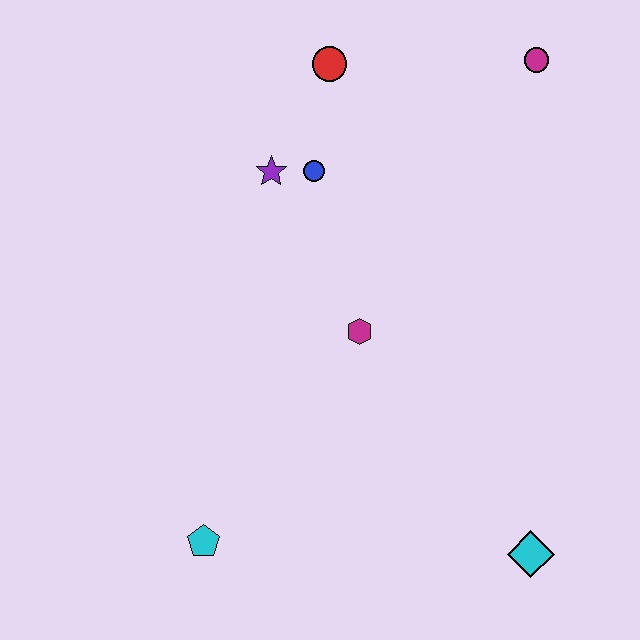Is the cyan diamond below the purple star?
Yes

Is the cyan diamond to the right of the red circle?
Yes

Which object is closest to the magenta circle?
The red circle is closest to the magenta circle.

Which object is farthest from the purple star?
The cyan diamond is farthest from the purple star.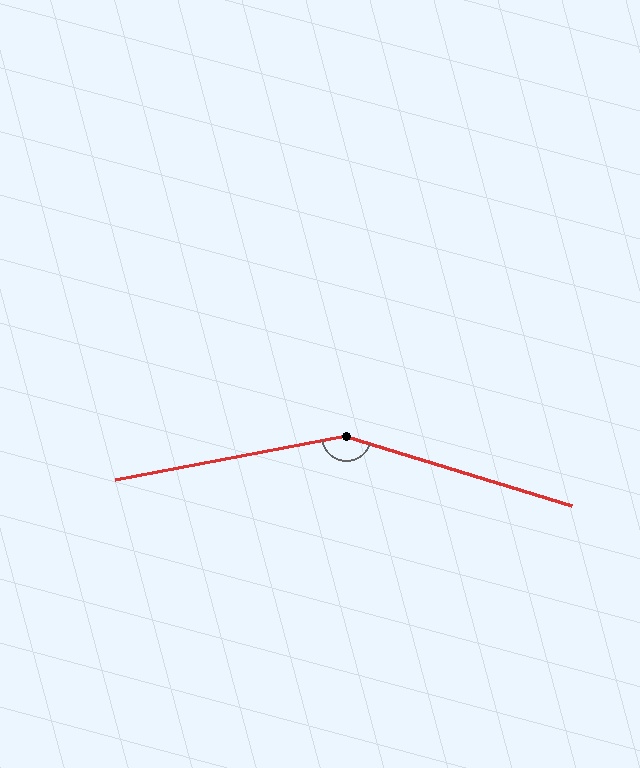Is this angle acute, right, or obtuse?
It is obtuse.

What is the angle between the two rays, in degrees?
Approximately 152 degrees.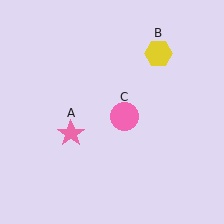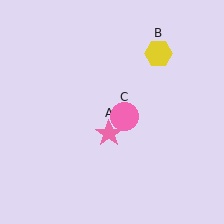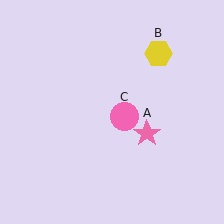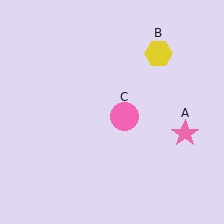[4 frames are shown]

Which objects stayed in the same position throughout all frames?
Yellow hexagon (object B) and pink circle (object C) remained stationary.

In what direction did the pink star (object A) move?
The pink star (object A) moved right.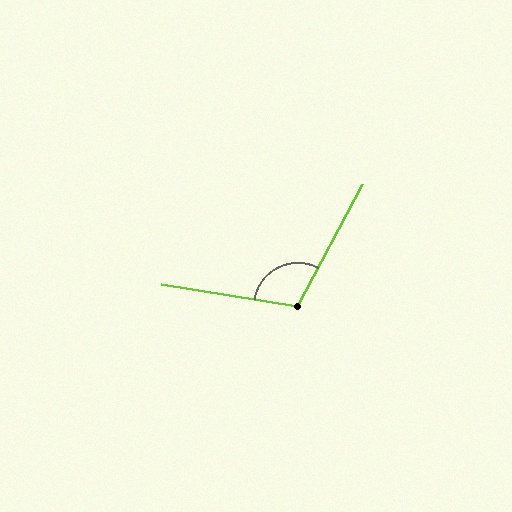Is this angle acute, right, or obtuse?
It is obtuse.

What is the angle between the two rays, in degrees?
Approximately 109 degrees.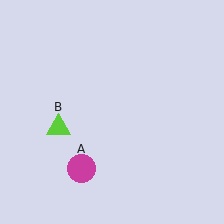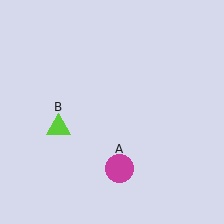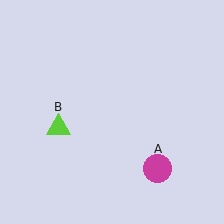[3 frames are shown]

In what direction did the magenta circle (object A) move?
The magenta circle (object A) moved right.